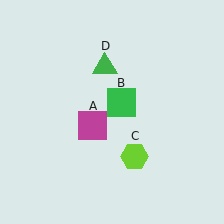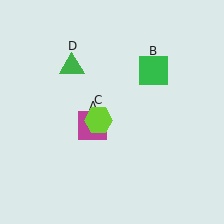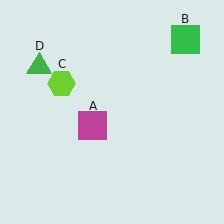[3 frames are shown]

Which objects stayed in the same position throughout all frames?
Magenta square (object A) remained stationary.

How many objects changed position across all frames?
3 objects changed position: green square (object B), lime hexagon (object C), green triangle (object D).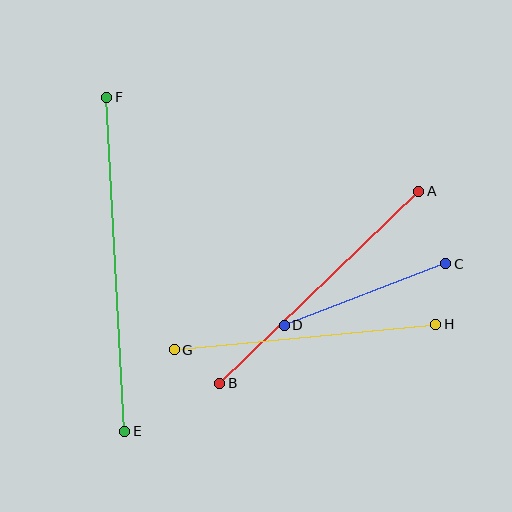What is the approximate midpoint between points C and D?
The midpoint is at approximately (365, 295) pixels.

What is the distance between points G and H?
The distance is approximately 263 pixels.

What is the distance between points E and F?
The distance is approximately 334 pixels.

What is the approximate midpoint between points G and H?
The midpoint is at approximately (305, 337) pixels.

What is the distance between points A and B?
The distance is approximately 277 pixels.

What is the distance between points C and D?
The distance is approximately 173 pixels.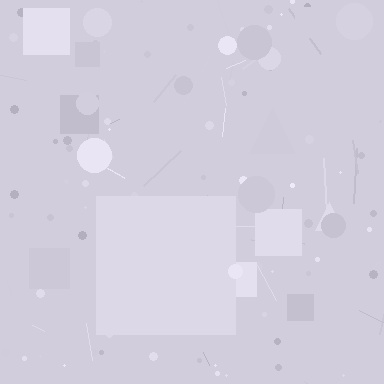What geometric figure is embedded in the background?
A square is embedded in the background.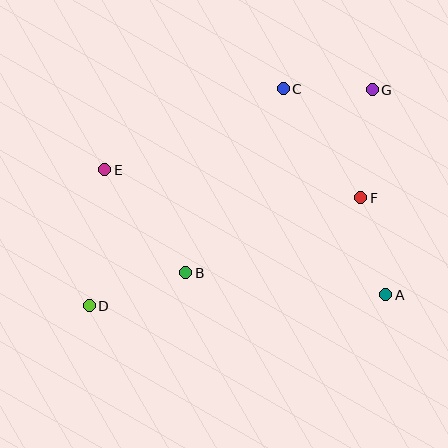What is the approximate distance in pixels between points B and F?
The distance between B and F is approximately 190 pixels.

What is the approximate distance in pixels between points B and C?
The distance between B and C is approximately 208 pixels.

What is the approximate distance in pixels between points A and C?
The distance between A and C is approximately 230 pixels.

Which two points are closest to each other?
Points C and G are closest to each other.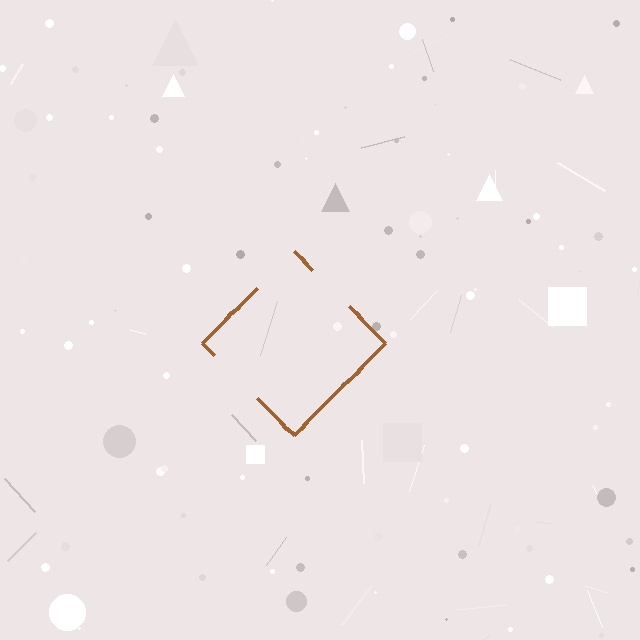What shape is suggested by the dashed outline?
The dashed outline suggests a diamond.